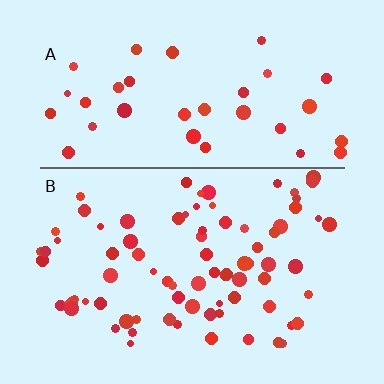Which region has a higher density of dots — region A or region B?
B (the bottom).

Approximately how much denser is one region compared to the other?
Approximately 2.2× — region B over region A.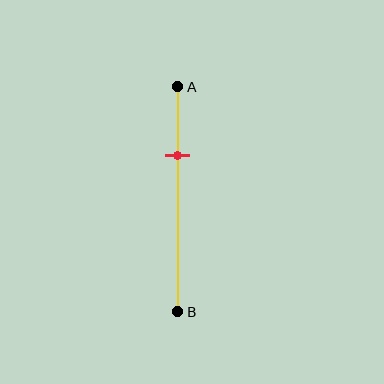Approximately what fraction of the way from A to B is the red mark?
The red mark is approximately 30% of the way from A to B.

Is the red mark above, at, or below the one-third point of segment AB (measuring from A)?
The red mark is approximately at the one-third point of segment AB.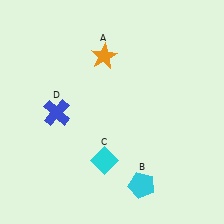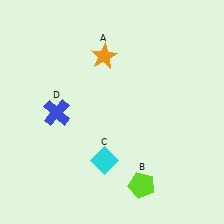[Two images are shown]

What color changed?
The pentagon (B) changed from cyan in Image 1 to lime in Image 2.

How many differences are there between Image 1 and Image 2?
There is 1 difference between the two images.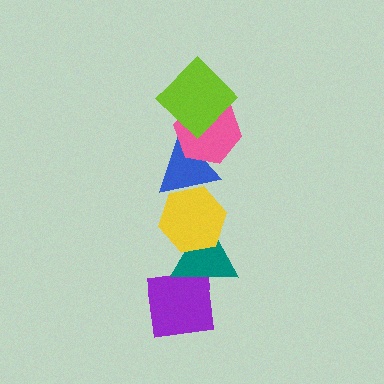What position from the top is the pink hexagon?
The pink hexagon is 2nd from the top.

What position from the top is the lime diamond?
The lime diamond is 1st from the top.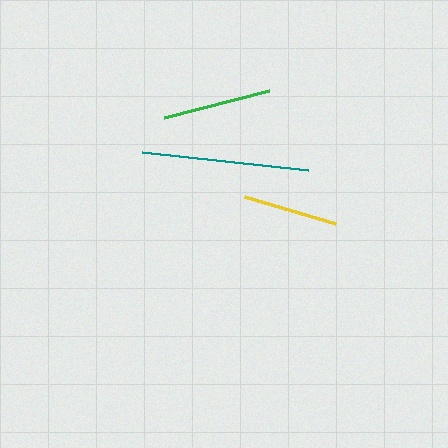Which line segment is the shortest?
The yellow line is the shortest at approximately 95 pixels.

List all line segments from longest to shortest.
From longest to shortest: teal, green, yellow.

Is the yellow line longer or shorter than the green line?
The green line is longer than the yellow line.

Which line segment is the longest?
The teal line is the longest at approximately 167 pixels.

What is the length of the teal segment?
The teal segment is approximately 167 pixels long.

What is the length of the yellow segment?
The yellow segment is approximately 95 pixels long.